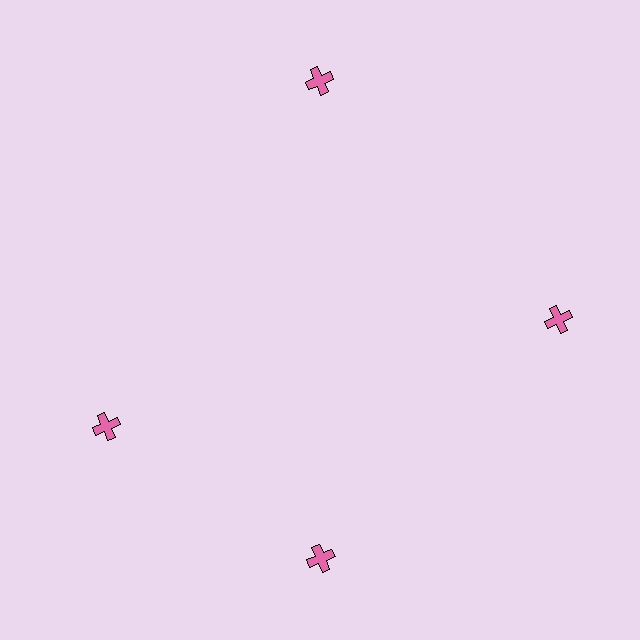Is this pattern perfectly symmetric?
No. The 4 pink crosses are arranged in a ring, but one element near the 9 o'clock position is rotated out of alignment along the ring, breaking the 4-fold rotational symmetry.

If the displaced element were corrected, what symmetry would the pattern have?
It would have 4-fold rotational symmetry — the pattern would map onto itself every 90 degrees.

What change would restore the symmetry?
The symmetry would be restored by rotating it back into even spacing with its neighbors so that all 4 crosses sit at equal angles and equal distance from the center.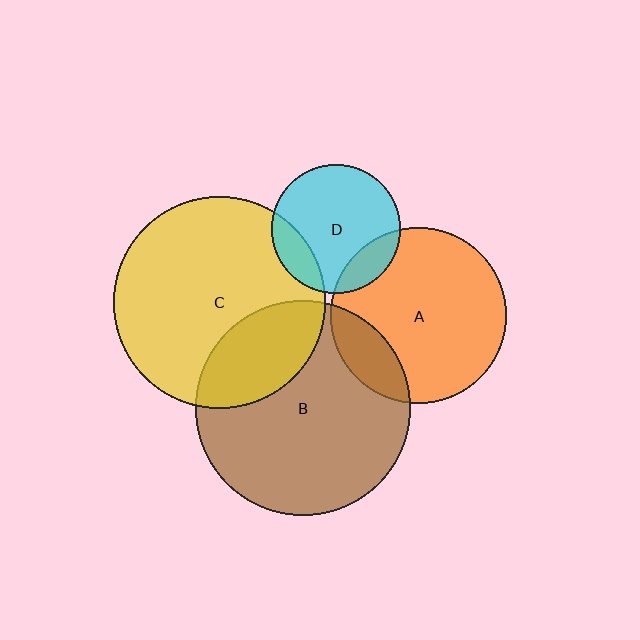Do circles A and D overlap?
Yes.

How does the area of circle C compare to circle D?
Approximately 2.7 times.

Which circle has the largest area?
Circle B (brown).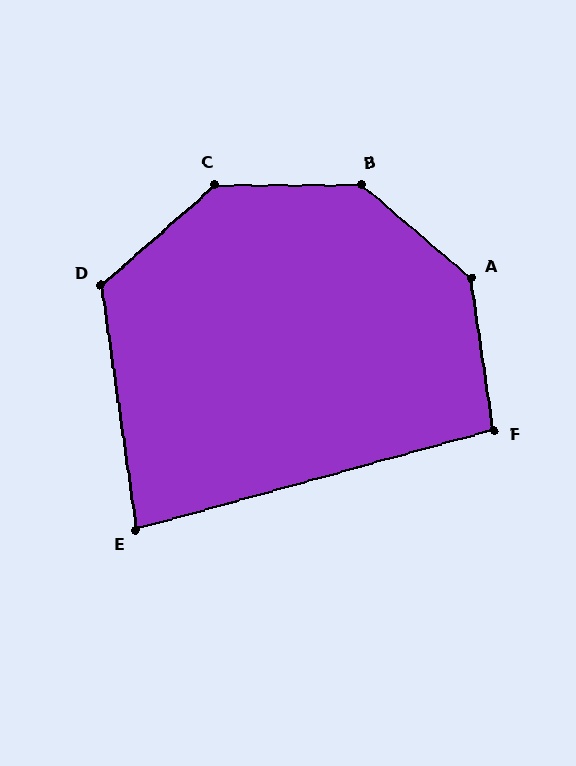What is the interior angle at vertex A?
Approximately 139 degrees (obtuse).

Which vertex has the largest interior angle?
B, at approximately 140 degrees.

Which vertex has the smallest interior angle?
E, at approximately 83 degrees.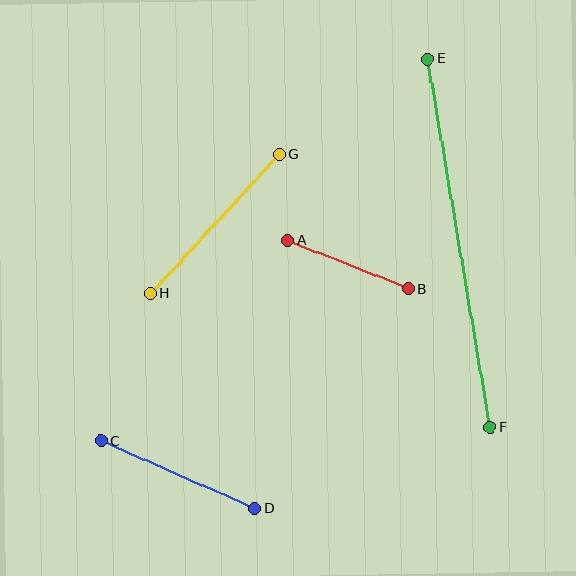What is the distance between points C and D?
The distance is approximately 168 pixels.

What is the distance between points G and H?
The distance is approximately 190 pixels.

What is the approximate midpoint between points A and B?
The midpoint is at approximately (348, 264) pixels.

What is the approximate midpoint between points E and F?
The midpoint is at approximately (459, 243) pixels.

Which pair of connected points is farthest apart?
Points E and F are farthest apart.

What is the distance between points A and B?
The distance is approximately 130 pixels.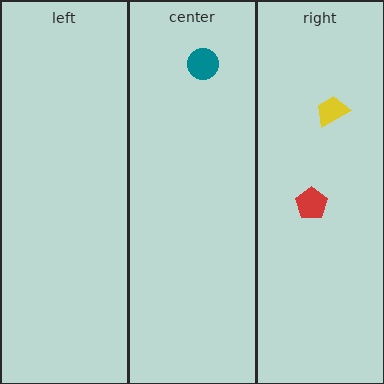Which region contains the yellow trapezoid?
The right region.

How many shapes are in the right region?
2.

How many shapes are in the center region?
1.